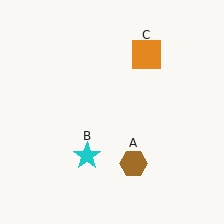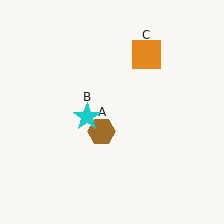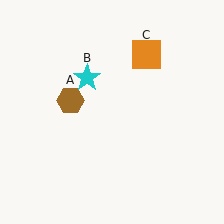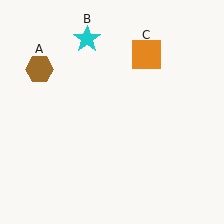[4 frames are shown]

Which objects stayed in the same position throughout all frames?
Orange square (object C) remained stationary.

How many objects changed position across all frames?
2 objects changed position: brown hexagon (object A), cyan star (object B).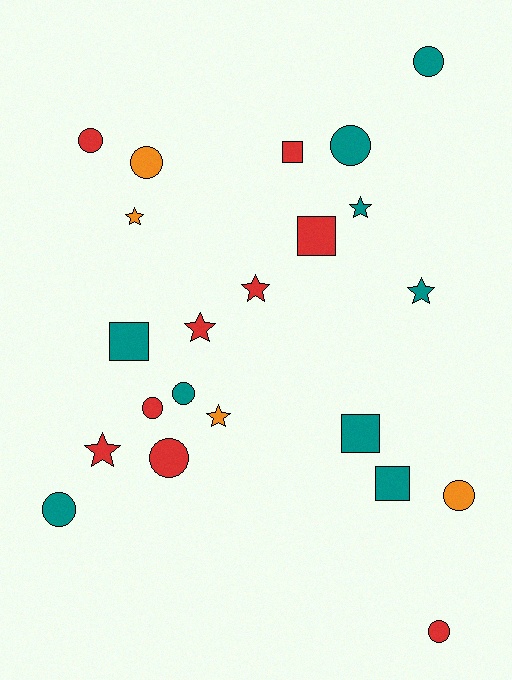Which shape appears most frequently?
Circle, with 10 objects.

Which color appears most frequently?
Red, with 9 objects.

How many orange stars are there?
There are 2 orange stars.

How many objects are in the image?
There are 22 objects.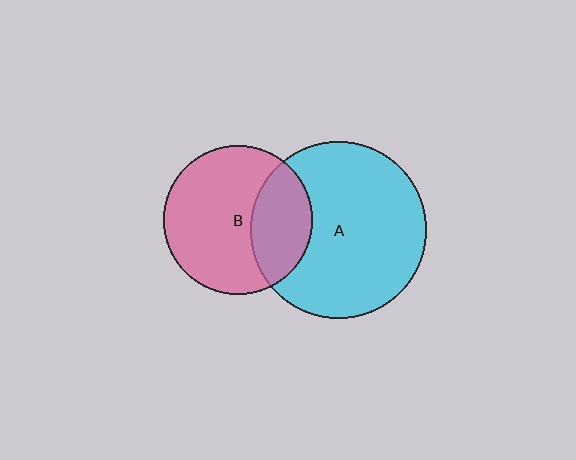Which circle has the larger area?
Circle A (cyan).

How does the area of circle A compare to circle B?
Approximately 1.4 times.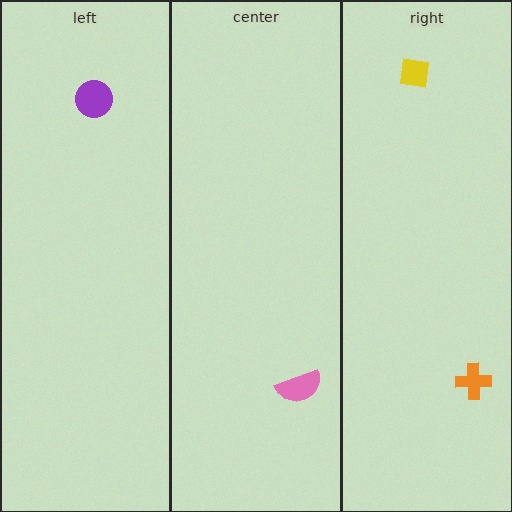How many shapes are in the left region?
1.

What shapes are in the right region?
The orange cross, the yellow square.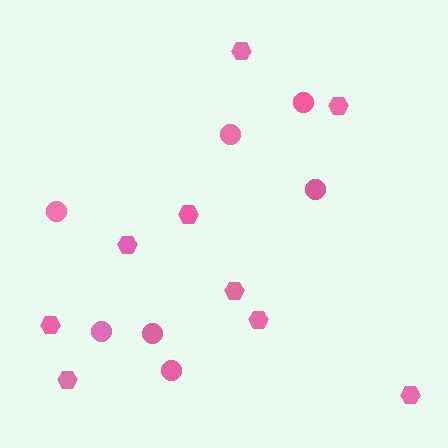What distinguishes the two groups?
There are 2 groups: one group of hexagons (9) and one group of circles (7).